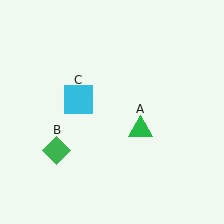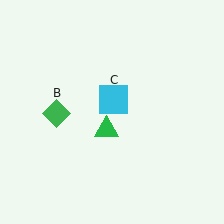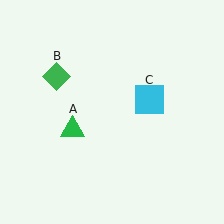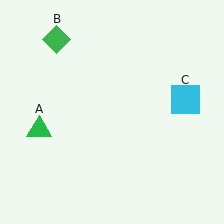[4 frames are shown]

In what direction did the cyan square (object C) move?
The cyan square (object C) moved right.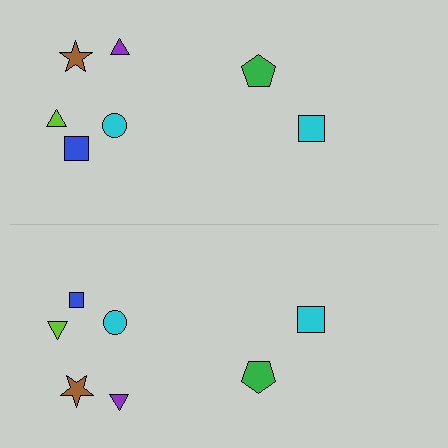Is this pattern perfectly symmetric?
No, the pattern is not perfectly symmetric. The blue square on the bottom side has a different size than its mirror counterpart.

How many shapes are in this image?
There are 14 shapes in this image.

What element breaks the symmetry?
The blue square on the bottom side has a different size than its mirror counterpart.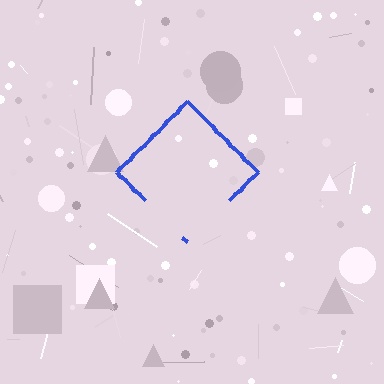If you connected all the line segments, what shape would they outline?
They would outline a diamond.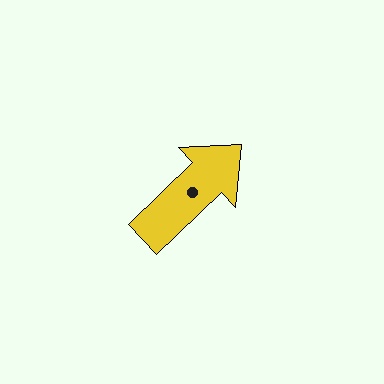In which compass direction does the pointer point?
Northeast.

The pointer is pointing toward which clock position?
Roughly 2 o'clock.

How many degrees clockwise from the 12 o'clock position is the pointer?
Approximately 46 degrees.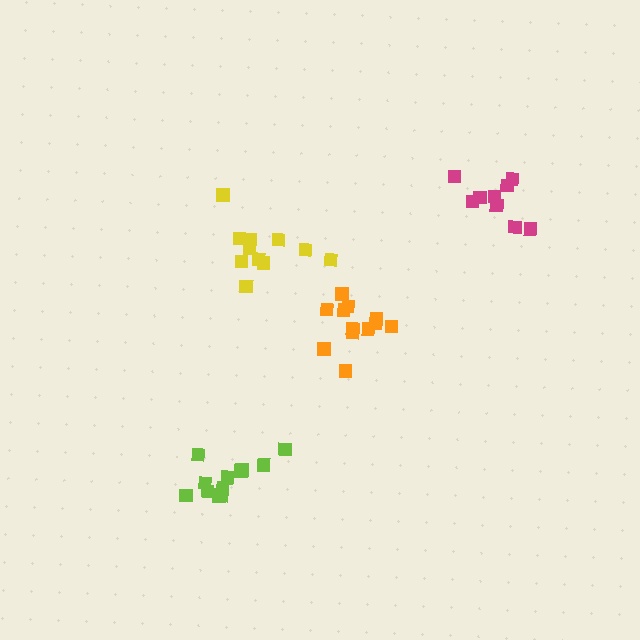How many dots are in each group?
Group 1: 9 dots, Group 2: 12 dots, Group 3: 11 dots, Group 4: 12 dots (44 total).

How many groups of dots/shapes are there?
There are 4 groups.